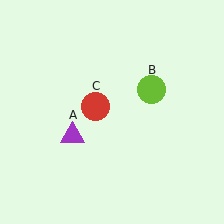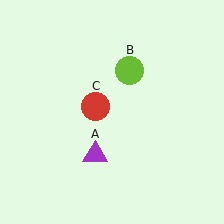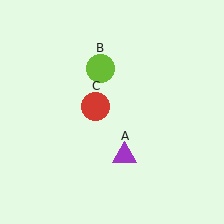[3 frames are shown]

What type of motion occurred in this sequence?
The purple triangle (object A), lime circle (object B) rotated counterclockwise around the center of the scene.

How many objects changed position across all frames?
2 objects changed position: purple triangle (object A), lime circle (object B).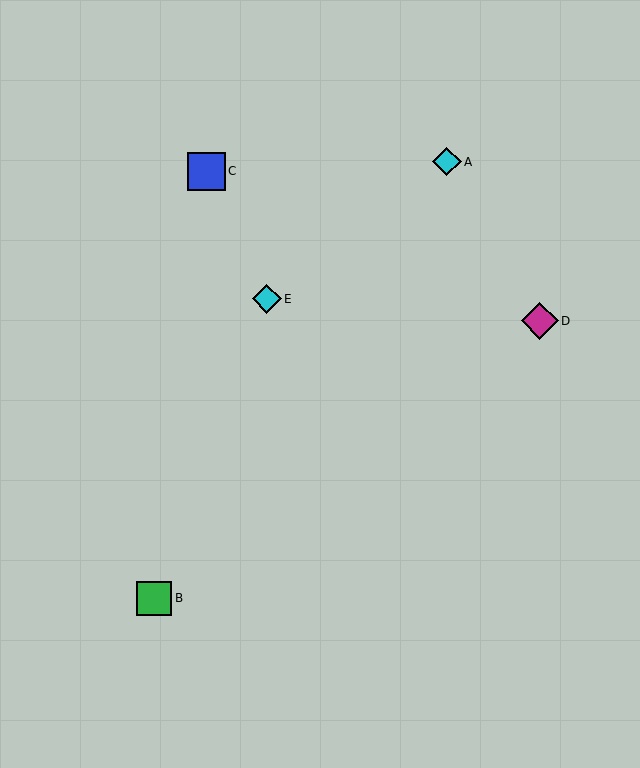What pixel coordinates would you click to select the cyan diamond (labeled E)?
Click at (267, 299) to select the cyan diamond E.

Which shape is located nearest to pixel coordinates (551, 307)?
The magenta diamond (labeled D) at (540, 321) is nearest to that location.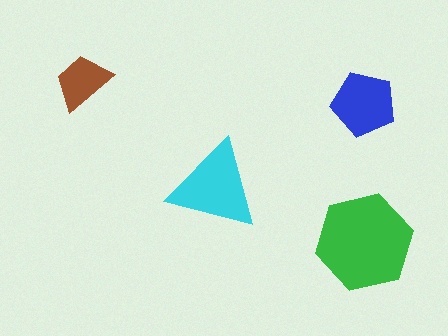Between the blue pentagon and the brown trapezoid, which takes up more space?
The blue pentagon.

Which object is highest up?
The brown trapezoid is topmost.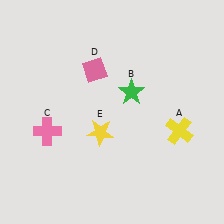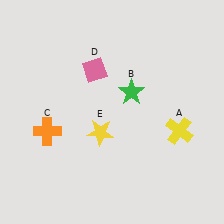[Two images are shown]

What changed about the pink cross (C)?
In Image 1, C is pink. In Image 2, it changed to orange.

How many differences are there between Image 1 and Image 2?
There is 1 difference between the two images.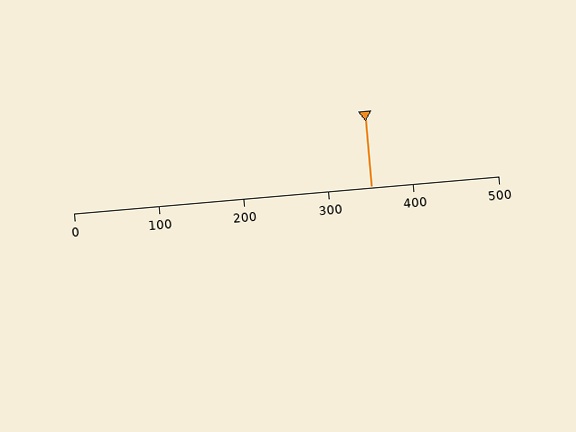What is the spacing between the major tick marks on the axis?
The major ticks are spaced 100 apart.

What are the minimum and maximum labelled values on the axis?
The axis runs from 0 to 500.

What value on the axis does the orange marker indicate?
The marker indicates approximately 350.